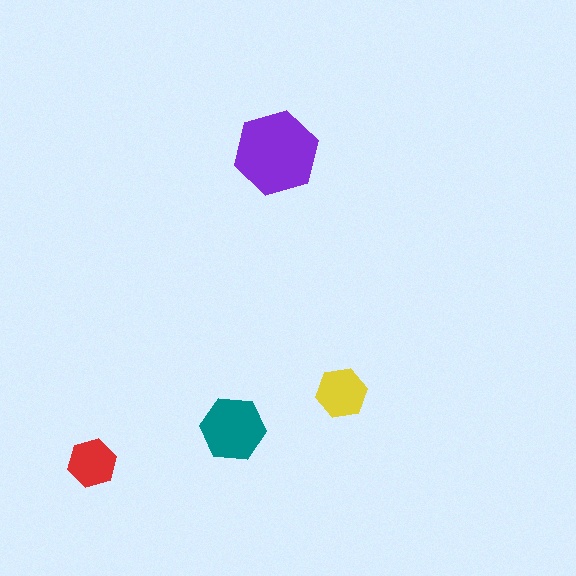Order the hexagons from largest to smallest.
the purple one, the teal one, the yellow one, the red one.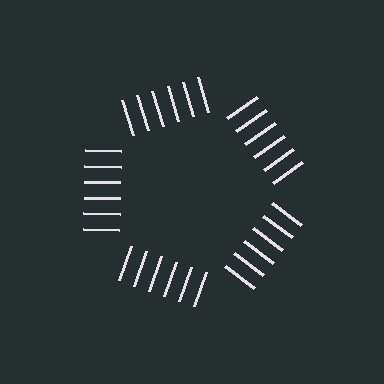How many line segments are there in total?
30 — 6 along each of the 5 edges.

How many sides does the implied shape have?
5 sides — the line-ends trace a pentagon.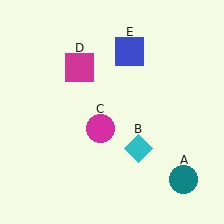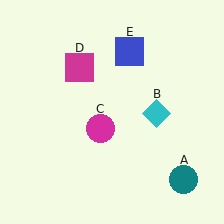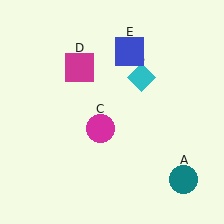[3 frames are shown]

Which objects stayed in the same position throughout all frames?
Teal circle (object A) and magenta circle (object C) and magenta square (object D) and blue square (object E) remained stationary.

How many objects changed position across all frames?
1 object changed position: cyan diamond (object B).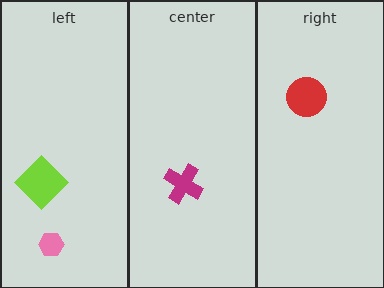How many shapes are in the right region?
1.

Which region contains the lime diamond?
The left region.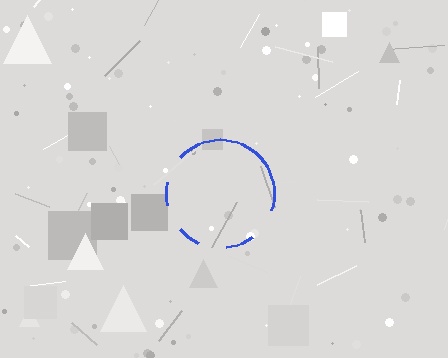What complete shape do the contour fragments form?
The contour fragments form a circle.